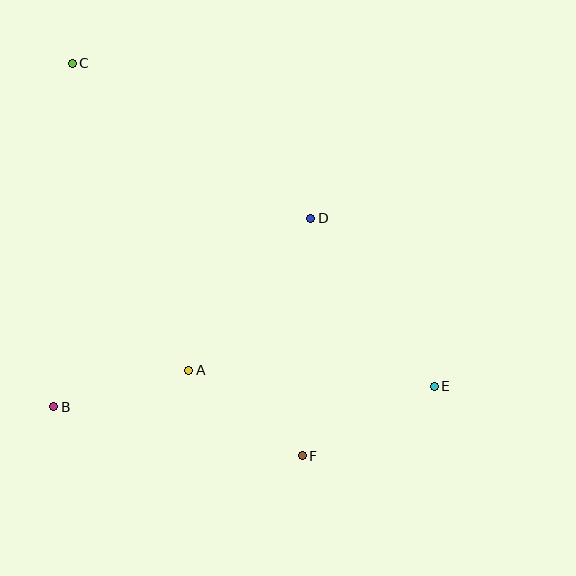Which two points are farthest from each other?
Points C and E are farthest from each other.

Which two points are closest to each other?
Points A and B are closest to each other.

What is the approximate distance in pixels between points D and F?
The distance between D and F is approximately 238 pixels.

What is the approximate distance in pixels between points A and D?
The distance between A and D is approximately 195 pixels.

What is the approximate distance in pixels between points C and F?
The distance between C and F is approximately 455 pixels.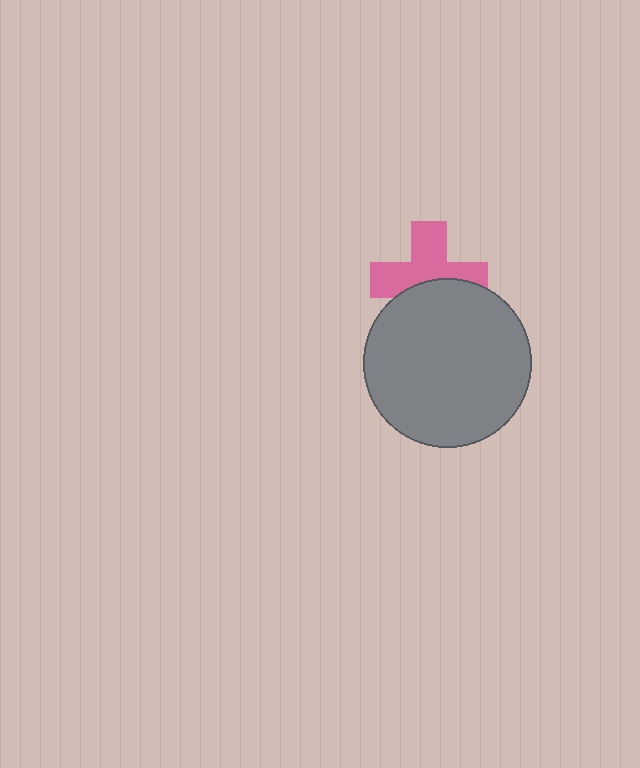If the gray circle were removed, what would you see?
You would see the complete pink cross.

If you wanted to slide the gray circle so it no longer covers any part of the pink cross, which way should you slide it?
Slide it down — that is the most direct way to separate the two shapes.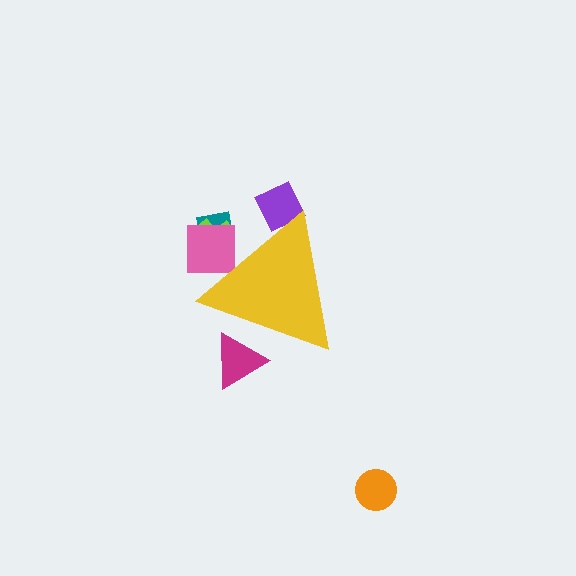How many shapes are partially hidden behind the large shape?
5 shapes are partially hidden.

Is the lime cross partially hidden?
Yes, the lime cross is partially hidden behind the yellow triangle.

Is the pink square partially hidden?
Yes, the pink square is partially hidden behind the yellow triangle.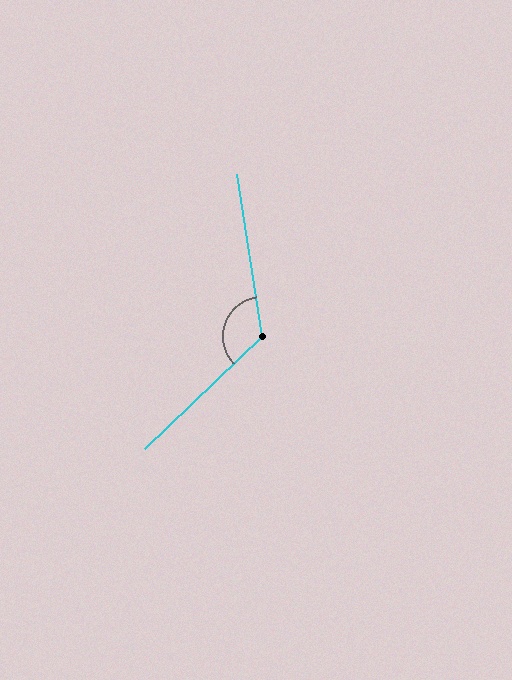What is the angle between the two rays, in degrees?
Approximately 125 degrees.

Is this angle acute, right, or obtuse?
It is obtuse.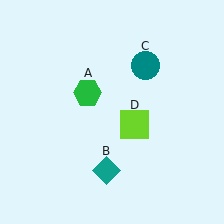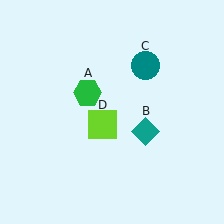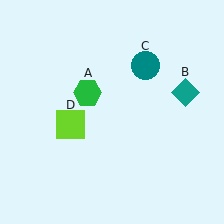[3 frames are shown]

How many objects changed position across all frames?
2 objects changed position: teal diamond (object B), lime square (object D).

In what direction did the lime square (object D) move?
The lime square (object D) moved left.